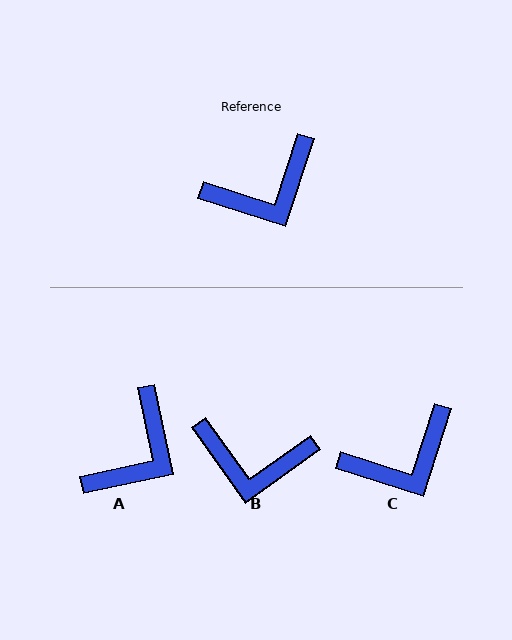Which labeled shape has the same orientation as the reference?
C.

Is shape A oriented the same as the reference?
No, it is off by about 30 degrees.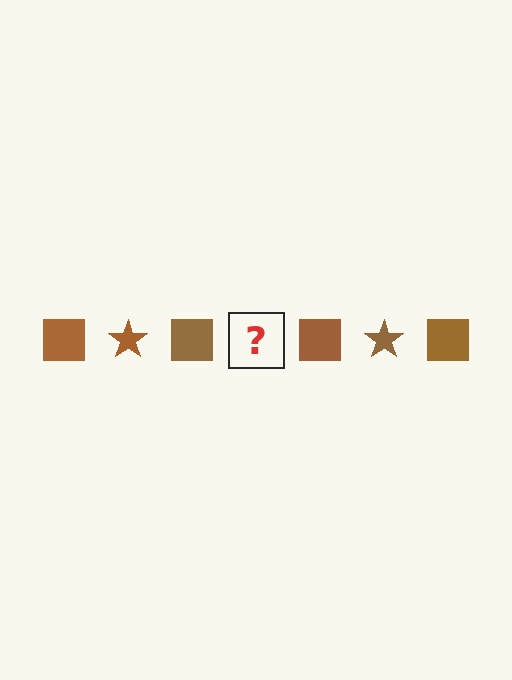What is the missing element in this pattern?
The missing element is a brown star.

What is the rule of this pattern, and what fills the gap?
The rule is that the pattern cycles through square, star shapes in brown. The gap should be filled with a brown star.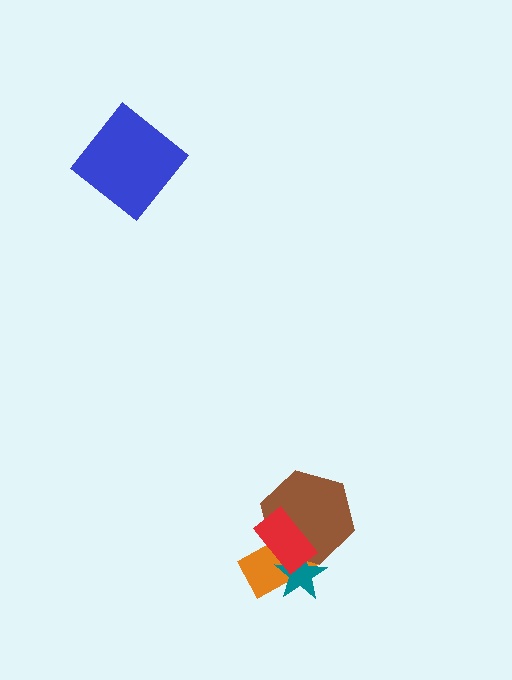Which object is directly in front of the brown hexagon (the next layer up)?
The teal star is directly in front of the brown hexagon.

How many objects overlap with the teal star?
3 objects overlap with the teal star.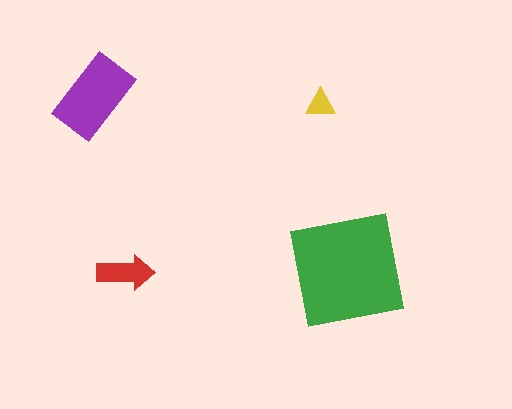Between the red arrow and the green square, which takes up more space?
The green square.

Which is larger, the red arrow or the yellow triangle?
The red arrow.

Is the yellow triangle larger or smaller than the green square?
Smaller.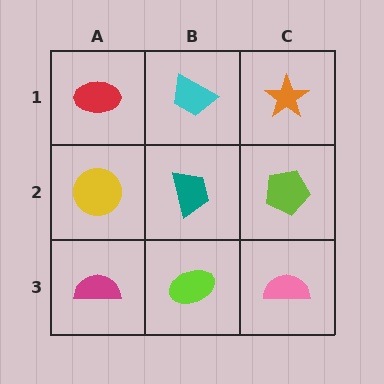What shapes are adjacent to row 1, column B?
A teal trapezoid (row 2, column B), a red ellipse (row 1, column A), an orange star (row 1, column C).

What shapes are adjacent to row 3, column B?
A teal trapezoid (row 2, column B), a magenta semicircle (row 3, column A), a pink semicircle (row 3, column C).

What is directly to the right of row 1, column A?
A cyan trapezoid.